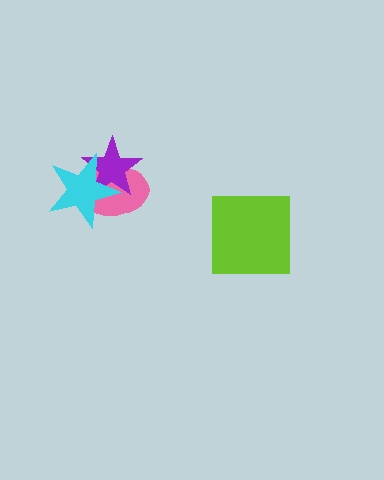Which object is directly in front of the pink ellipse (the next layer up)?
The purple star is directly in front of the pink ellipse.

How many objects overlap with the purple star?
2 objects overlap with the purple star.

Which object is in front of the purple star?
The cyan star is in front of the purple star.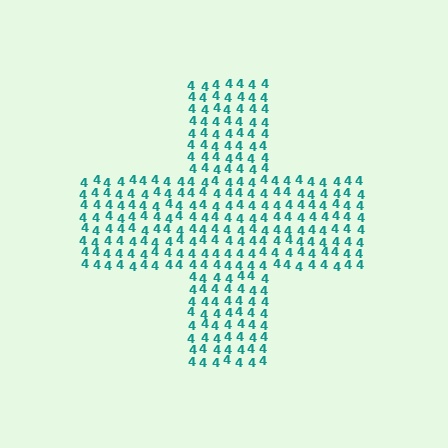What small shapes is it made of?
It is made of small digit 4's.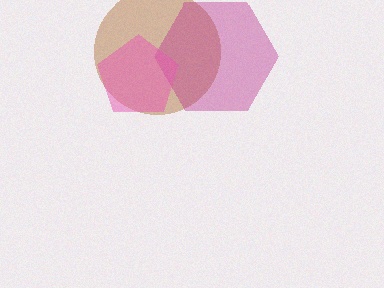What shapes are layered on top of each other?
The layered shapes are: a brown circle, a magenta hexagon, a pink pentagon.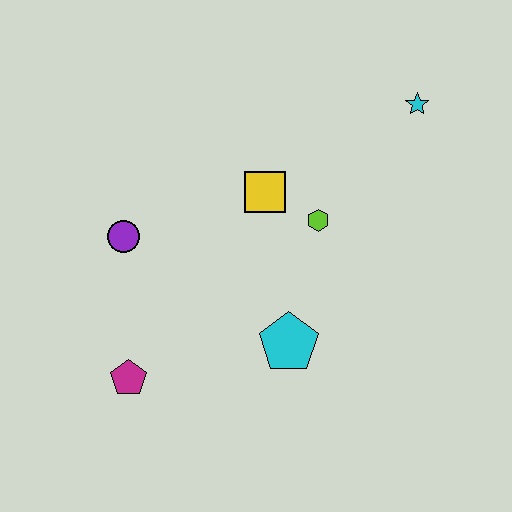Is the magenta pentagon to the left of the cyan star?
Yes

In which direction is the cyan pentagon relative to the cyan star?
The cyan pentagon is below the cyan star.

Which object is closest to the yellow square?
The lime hexagon is closest to the yellow square.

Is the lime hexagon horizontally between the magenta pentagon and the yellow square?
No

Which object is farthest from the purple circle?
The cyan star is farthest from the purple circle.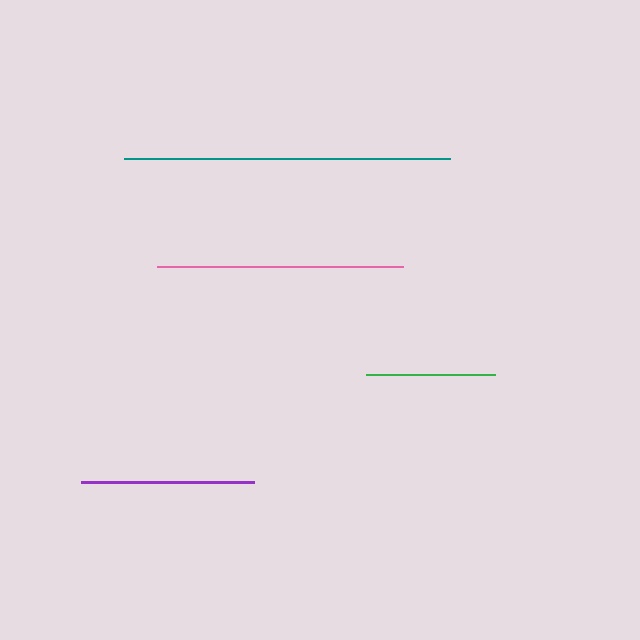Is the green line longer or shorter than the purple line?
The purple line is longer than the green line.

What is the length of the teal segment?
The teal segment is approximately 327 pixels long.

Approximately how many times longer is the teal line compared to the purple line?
The teal line is approximately 1.9 times the length of the purple line.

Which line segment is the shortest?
The green line is the shortest at approximately 129 pixels.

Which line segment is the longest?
The teal line is the longest at approximately 327 pixels.